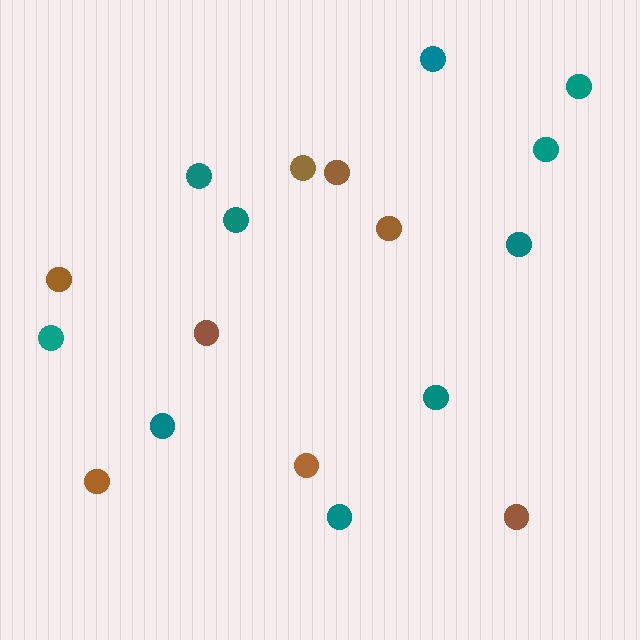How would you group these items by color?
There are 2 groups: one group of brown circles (8) and one group of teal circles (10).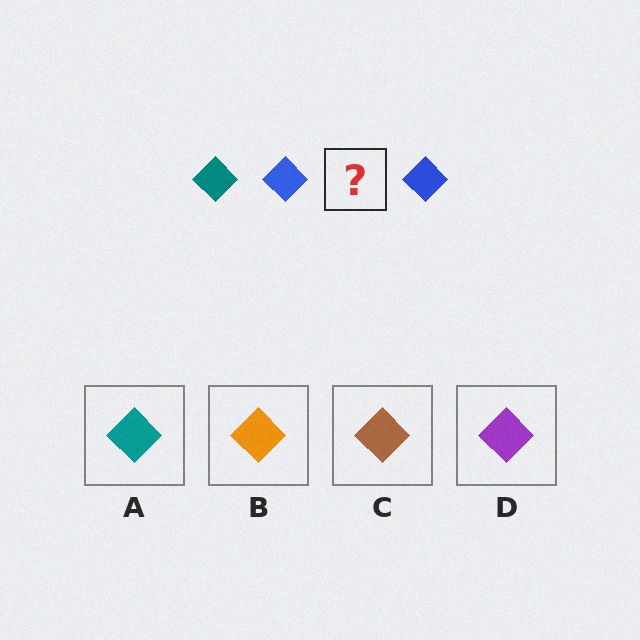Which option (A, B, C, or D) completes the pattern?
A.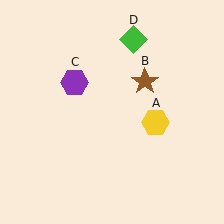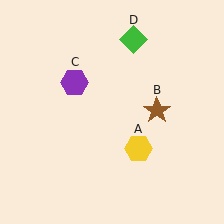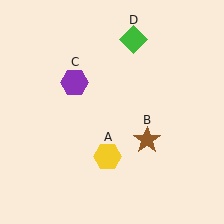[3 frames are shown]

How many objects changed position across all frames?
2 objects changed position: yellow hexagon (object A), brown star (object B).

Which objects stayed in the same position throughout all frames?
Purple hexagon (object C) and green diamond (object D) remained stationary.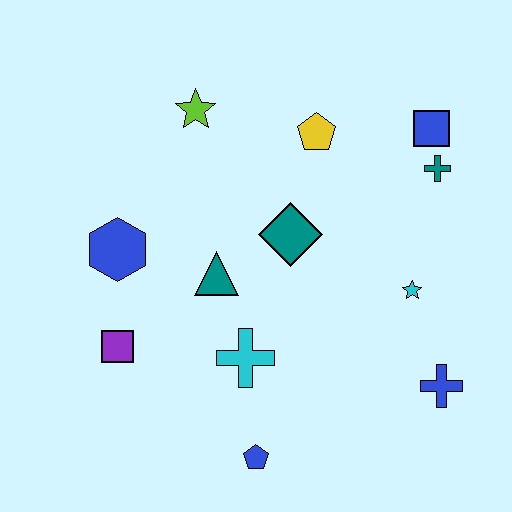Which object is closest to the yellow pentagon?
The teal diamond is closest to the yellow pentagon.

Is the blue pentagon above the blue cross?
No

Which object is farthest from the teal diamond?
The blue pentagon is farthest from the teal diamond.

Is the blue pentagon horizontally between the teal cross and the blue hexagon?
Yes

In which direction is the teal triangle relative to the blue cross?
The teal triangle is to the left of the blue cross.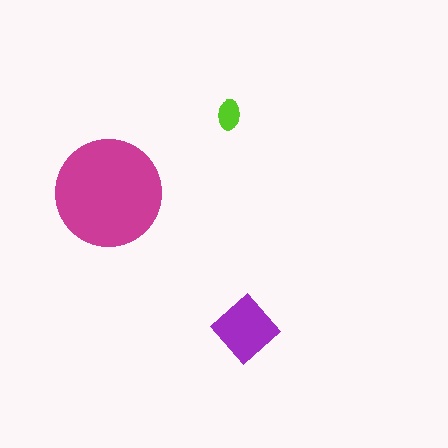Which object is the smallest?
The lime ellipse.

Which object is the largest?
The magenta circle.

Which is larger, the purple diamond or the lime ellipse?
The purple diamond.